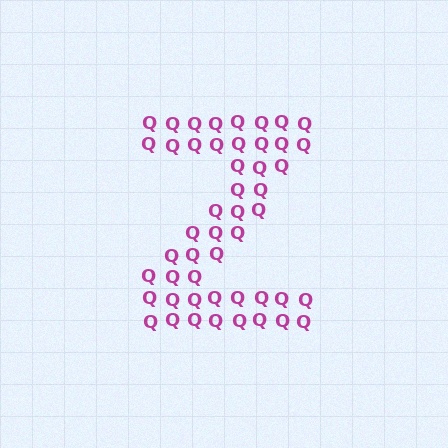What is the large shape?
The large shape is the letter Z.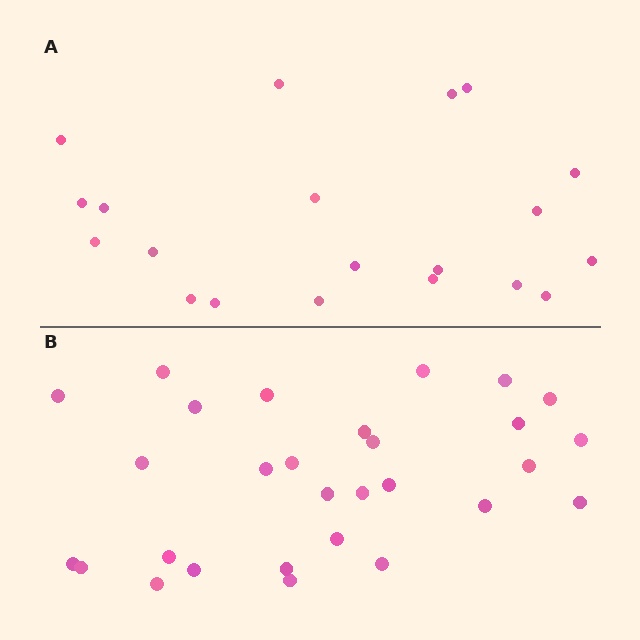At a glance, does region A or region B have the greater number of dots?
Region B (the bottom region) has more dots.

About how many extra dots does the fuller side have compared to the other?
Region B has roughly 8 or so more dots than region A.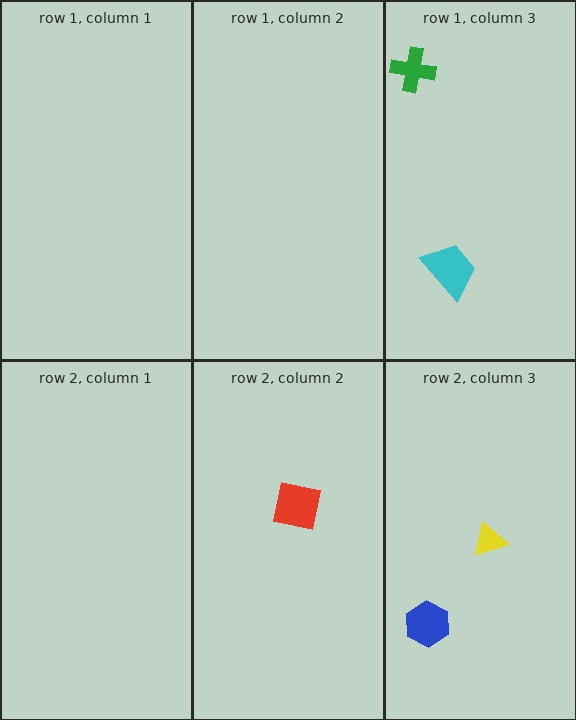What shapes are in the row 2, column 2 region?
The red square.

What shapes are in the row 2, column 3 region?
The yellow triangle, the blue hexagon.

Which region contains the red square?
The row 2, column 2 region.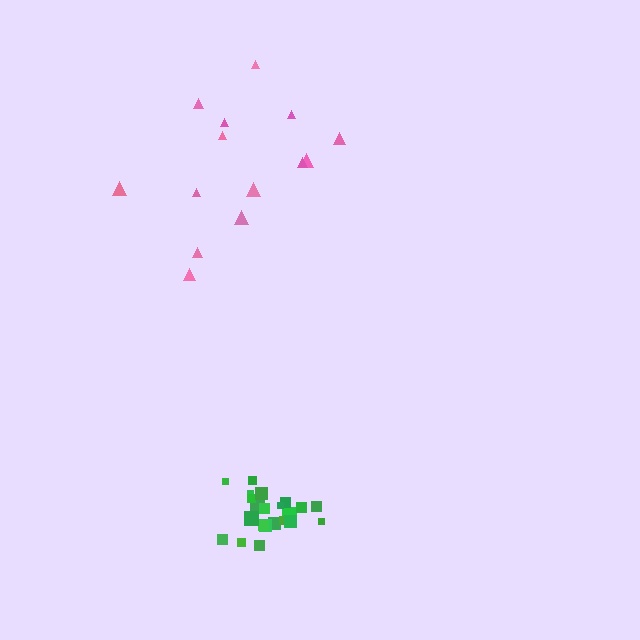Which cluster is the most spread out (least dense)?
Pink.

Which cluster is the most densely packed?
Green.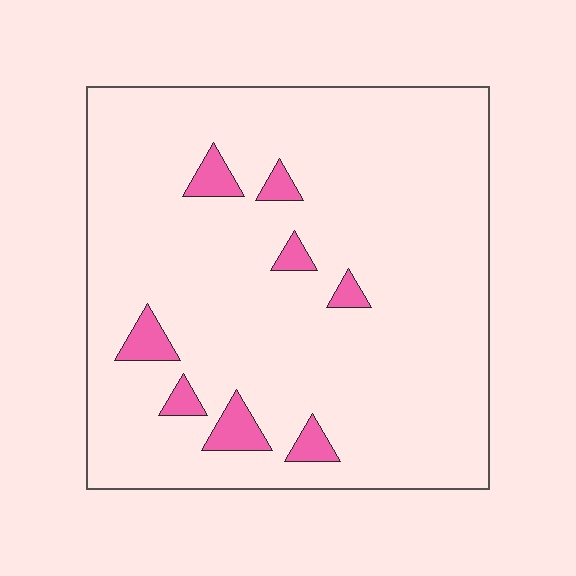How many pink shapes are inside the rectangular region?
8.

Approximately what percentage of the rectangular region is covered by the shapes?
Approximately 5%.